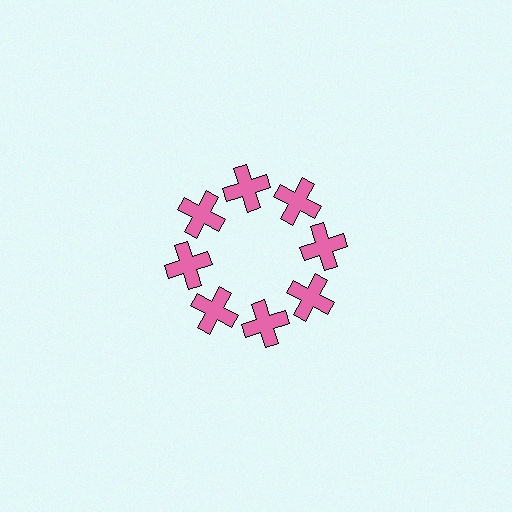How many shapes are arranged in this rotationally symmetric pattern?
There are 8 shapes, arranged in 8 groups of 1.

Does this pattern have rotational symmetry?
Yes, this pattern has 8-fold rotational symmetry. It looks the same after rotating 45 degrees around the center.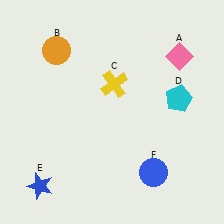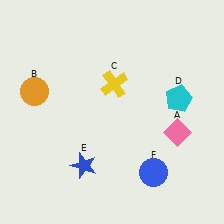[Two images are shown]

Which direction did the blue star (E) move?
The blue star (E) moved right.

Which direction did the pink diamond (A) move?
The pink diamond (A) moved down.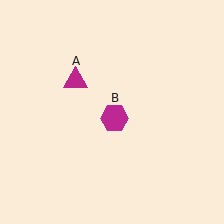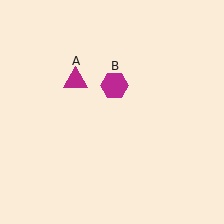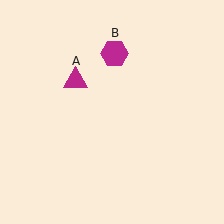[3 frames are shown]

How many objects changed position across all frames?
1 object changed position: magenta hexagon (object B).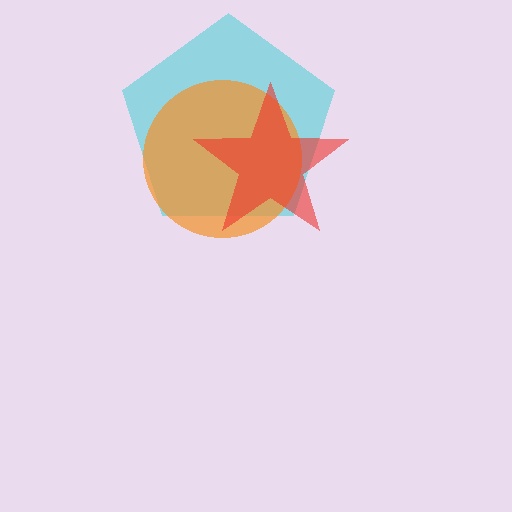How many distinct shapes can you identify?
There are 3 distinct shapes: a cyan pentagon, an orange circle, a red star.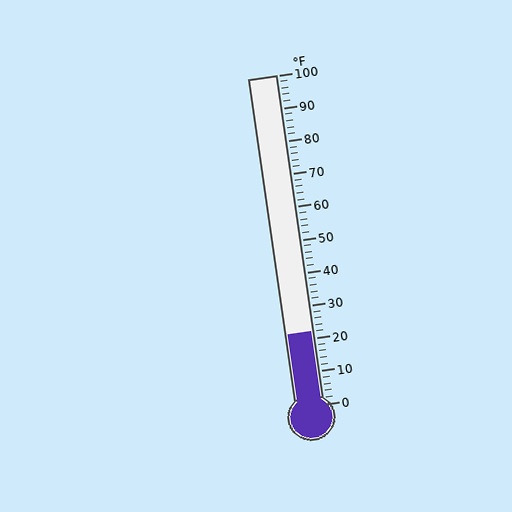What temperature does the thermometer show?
The thermometer shows approximately 22°F.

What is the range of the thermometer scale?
The thermometer scale ranges from 0°F to 100°F.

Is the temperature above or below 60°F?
The temperature is below 60°F.